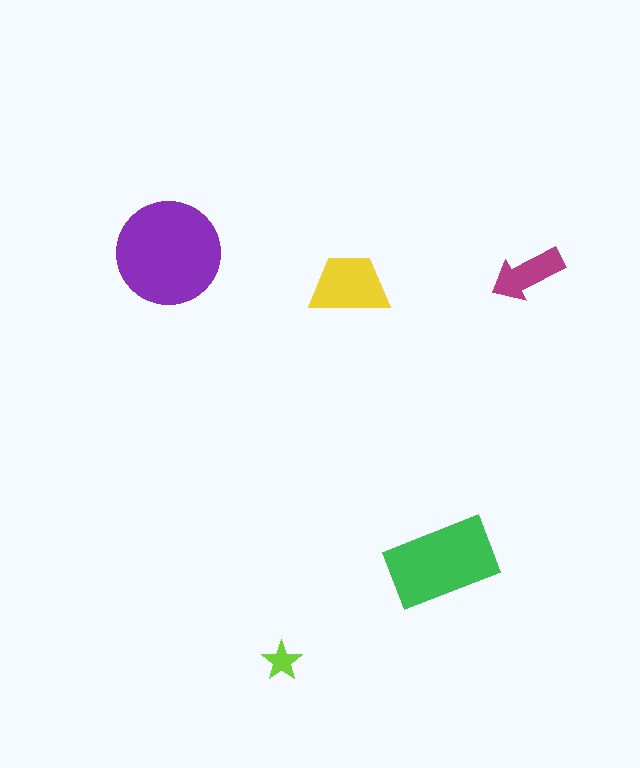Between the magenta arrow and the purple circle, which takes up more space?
The purple circle.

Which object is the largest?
The purple circle.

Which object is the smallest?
The lime star.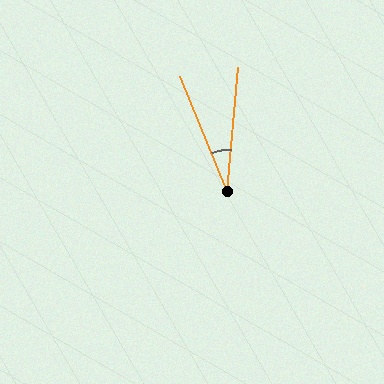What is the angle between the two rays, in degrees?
Approximately 27 degrees.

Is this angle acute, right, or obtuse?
It is acute.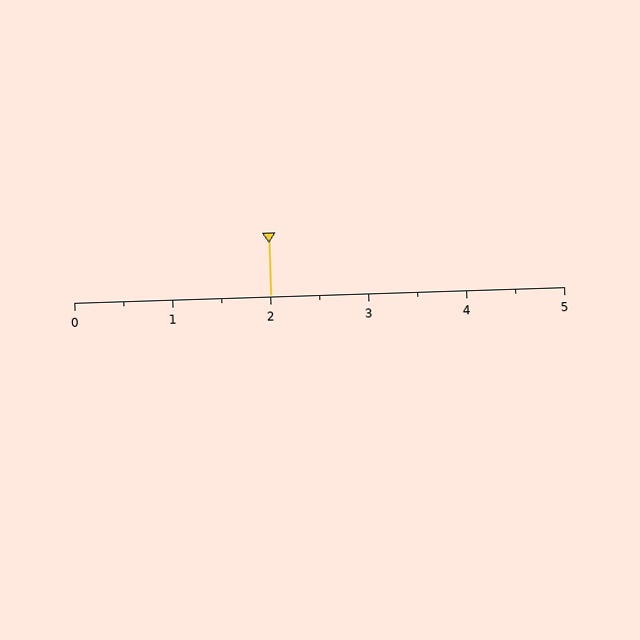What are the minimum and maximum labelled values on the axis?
The axis runs from 0 to 5.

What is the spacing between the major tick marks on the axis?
The major ticks are spaced 1 apart.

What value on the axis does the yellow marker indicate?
The marker indicates approximately 2.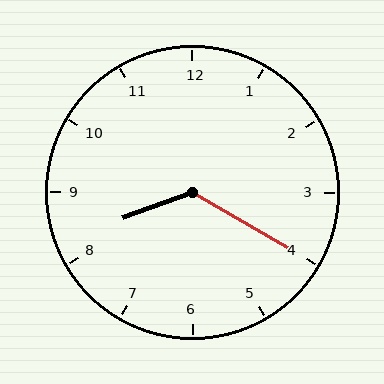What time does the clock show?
8:20.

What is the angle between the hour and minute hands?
Approximately 130 degrees.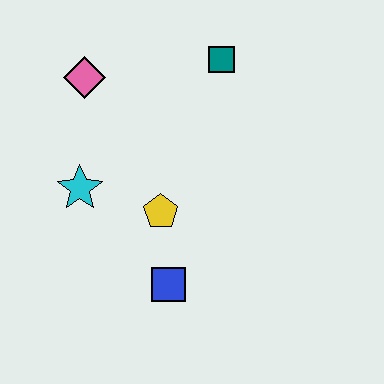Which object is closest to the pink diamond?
The cyan star is closest to the pink diamond.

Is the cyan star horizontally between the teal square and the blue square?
No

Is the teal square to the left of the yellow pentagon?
No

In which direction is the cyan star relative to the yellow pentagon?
The cyan star is to the left of the yellow pentagon.